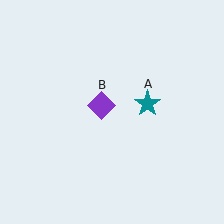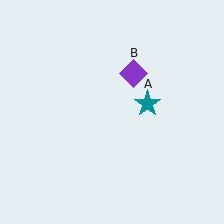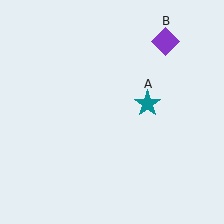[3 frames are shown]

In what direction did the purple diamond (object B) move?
The purple diamond (object B) moved up and to the right.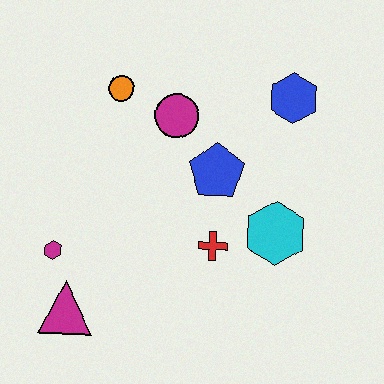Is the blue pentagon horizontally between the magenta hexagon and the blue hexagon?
Yes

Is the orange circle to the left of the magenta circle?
Yes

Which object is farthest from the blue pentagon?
The magenta triangle is farthest from the blue pentagon.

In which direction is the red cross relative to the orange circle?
The red cross is below the orange circle.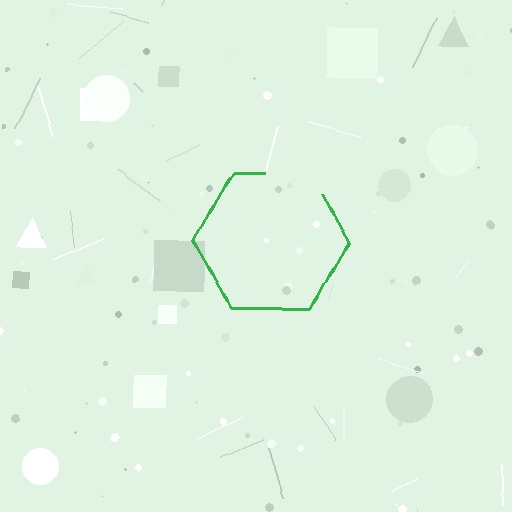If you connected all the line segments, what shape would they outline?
They would outline a hexagon.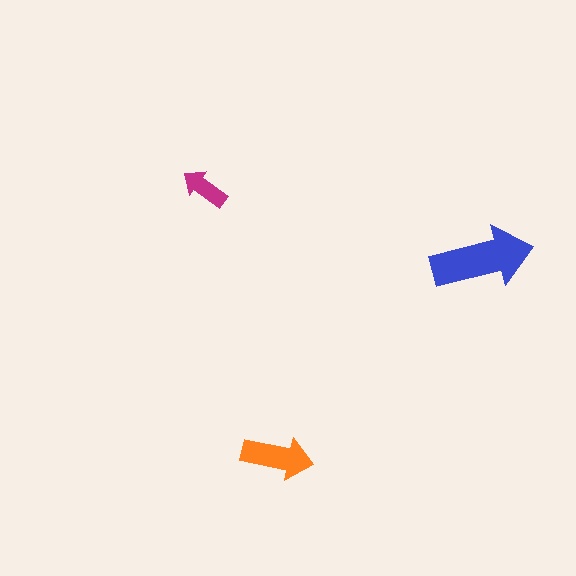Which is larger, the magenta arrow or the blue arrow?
The blue one.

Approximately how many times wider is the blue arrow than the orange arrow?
About 1.5 times wider.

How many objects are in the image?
There are 3 objects in the image.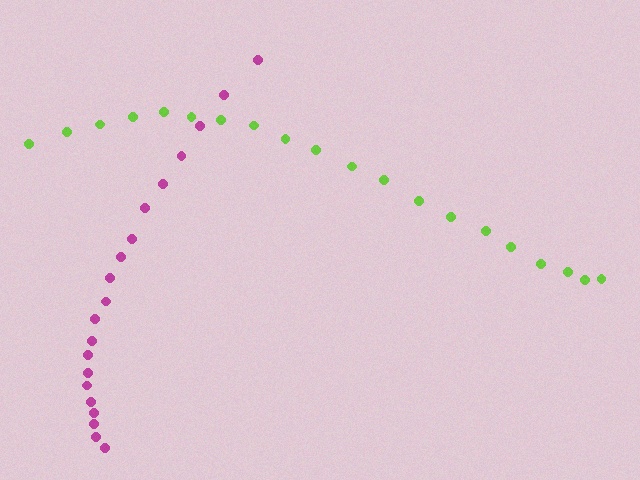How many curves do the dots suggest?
There are 2 distinct paths.